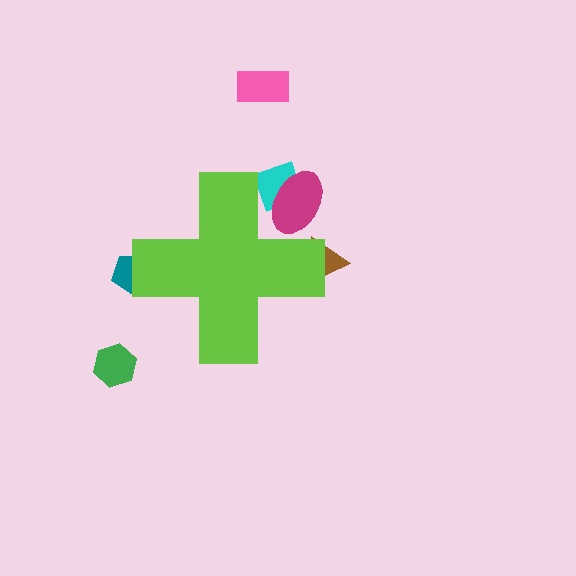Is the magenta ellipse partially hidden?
Yes, the magenta ellipse is partially hidden behind the lime cross.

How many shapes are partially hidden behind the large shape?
4 shapes are partially hidden.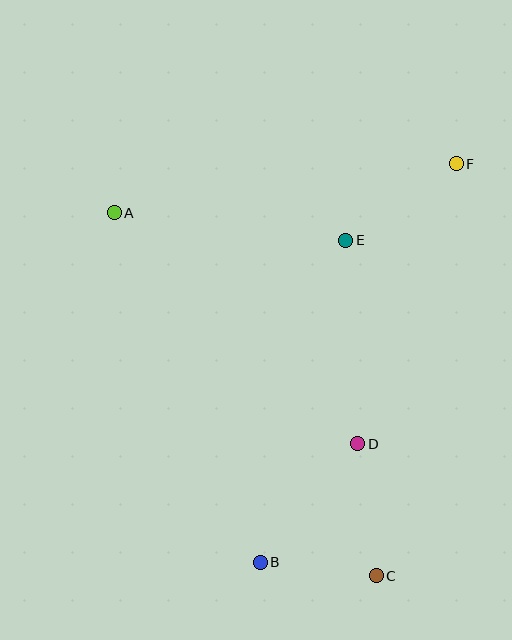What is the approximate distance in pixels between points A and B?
The distance between A and B is approximately 379 pixels.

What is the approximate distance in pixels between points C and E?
The distance between C and E is approximately 337 pixels.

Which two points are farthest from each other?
Points A and C are farthest from each other.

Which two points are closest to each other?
Points B and C are closest to each other.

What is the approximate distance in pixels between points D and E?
The distance between D and E is approximately 204 pixels.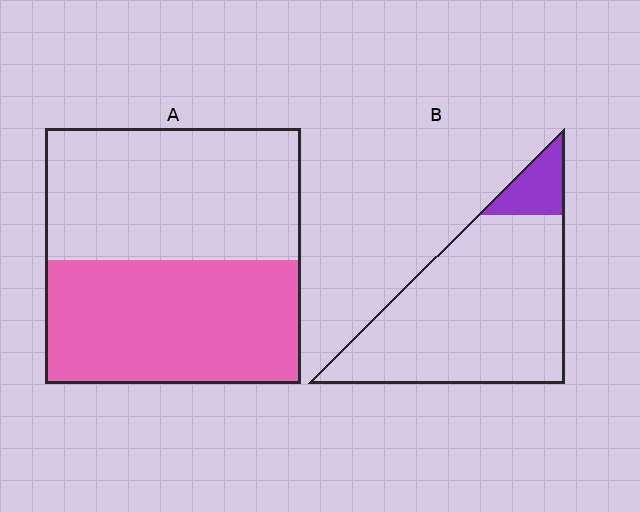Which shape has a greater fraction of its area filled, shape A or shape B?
Shape A.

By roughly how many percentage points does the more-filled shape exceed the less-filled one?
By roughly 35 percentage points (A over B).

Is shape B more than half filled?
No.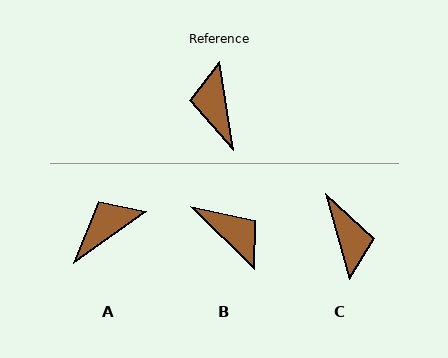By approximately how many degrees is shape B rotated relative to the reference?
Approximately 144 degrees clockwise.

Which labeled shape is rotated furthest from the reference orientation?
C, about 174 degrees away.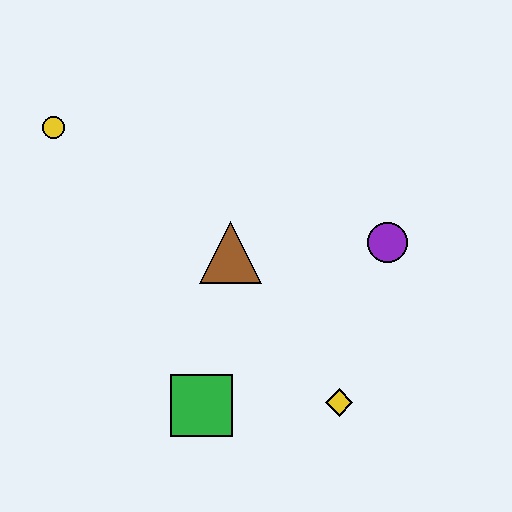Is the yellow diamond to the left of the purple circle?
Yes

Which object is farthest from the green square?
The yellow circle is farthest from the green square.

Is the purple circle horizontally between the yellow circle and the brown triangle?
No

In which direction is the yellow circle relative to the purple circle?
The yellow circle is to the left of the purple circle.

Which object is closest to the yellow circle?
The brown triangle is closest to the yellow circle.